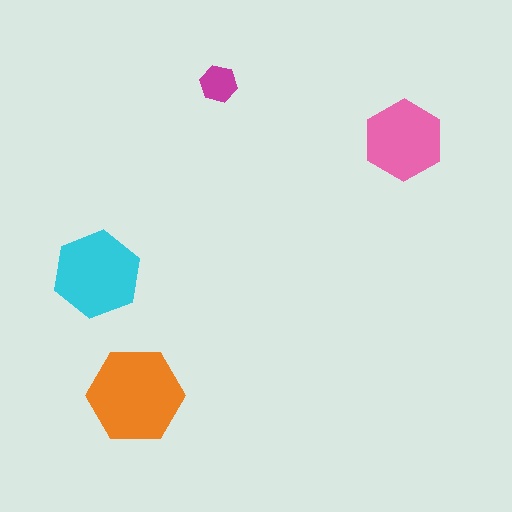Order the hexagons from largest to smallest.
the orange one, the cyan one, the pink one, the magenta one.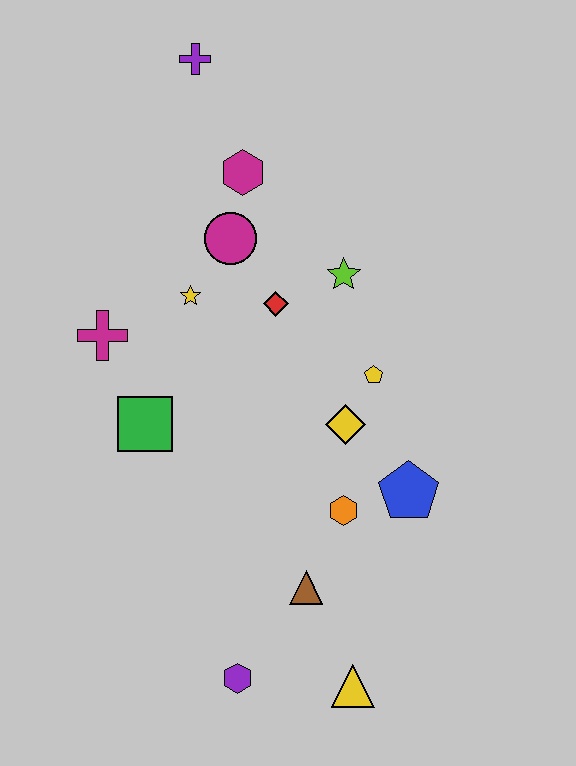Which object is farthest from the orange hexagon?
The purple cross is farthest from the orange hexagon.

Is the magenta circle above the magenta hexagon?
No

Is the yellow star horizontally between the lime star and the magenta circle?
No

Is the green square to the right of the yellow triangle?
No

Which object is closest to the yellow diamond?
The yellow pentagon is closest to the yellow diamond.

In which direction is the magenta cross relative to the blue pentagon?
The magenta cross is to the left of the blue pentagon.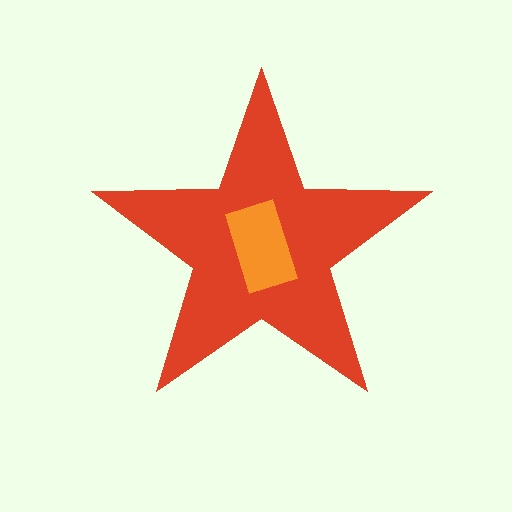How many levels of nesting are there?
2.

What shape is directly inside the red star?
The orange rectangle.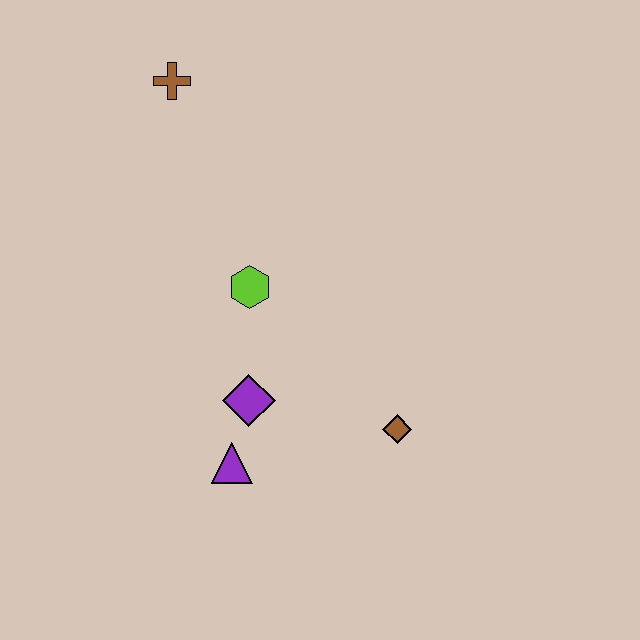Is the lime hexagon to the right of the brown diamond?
No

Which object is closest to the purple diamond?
The purple triangle is closest to the purple diamond.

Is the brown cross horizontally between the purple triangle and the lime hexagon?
No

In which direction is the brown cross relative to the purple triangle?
The brown cross is above the purple triangle.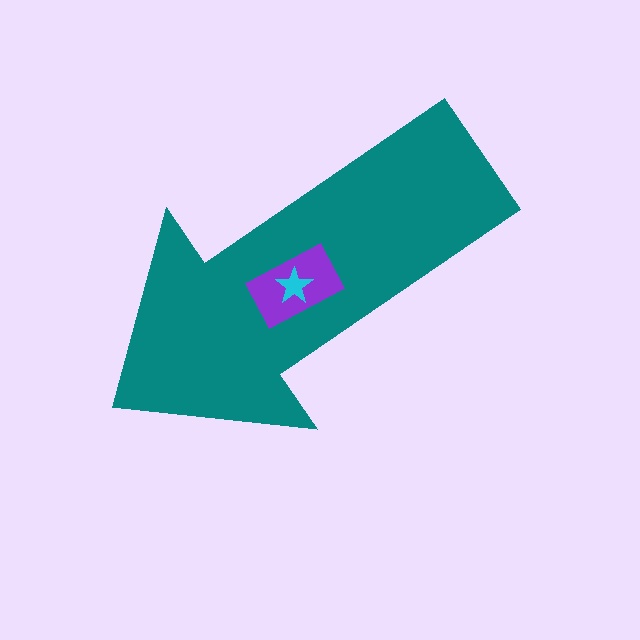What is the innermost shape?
The cyan star.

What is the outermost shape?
The teal arrow.